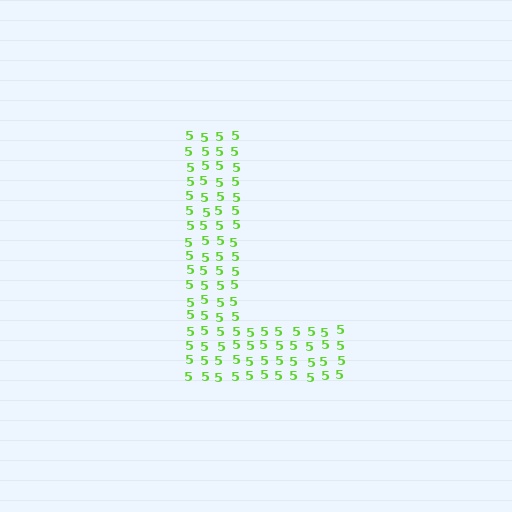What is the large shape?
The large shape is the letter L.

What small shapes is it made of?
It is made of small digit 5's.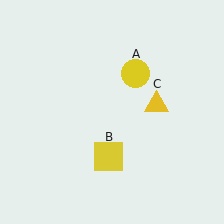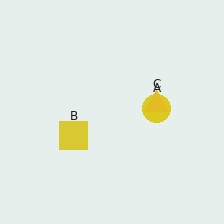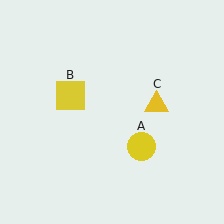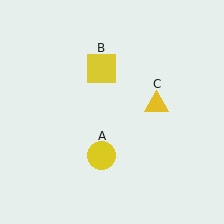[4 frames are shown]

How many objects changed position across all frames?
2 objects changed position: yellow circle (object A), yellow square (object B).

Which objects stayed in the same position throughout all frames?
Yellow triangle (object C) remained stationary.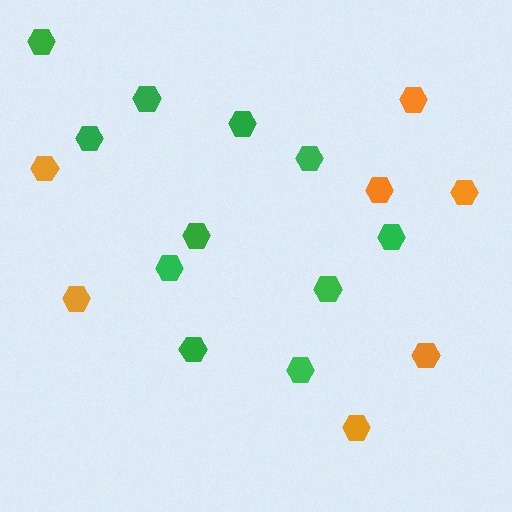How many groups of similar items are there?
There are 2 groups: one group of green hexagons (11) and one group of orange hexagons (7).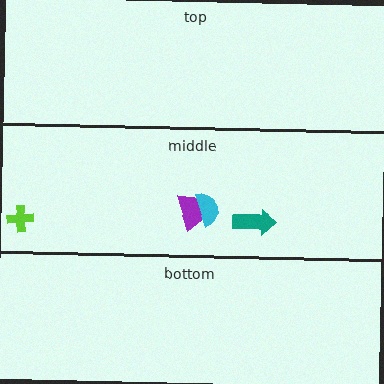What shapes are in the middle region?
The purple trapezoid, the cyan semicircle, the teal arrow, the lime cross.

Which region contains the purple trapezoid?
The middle region.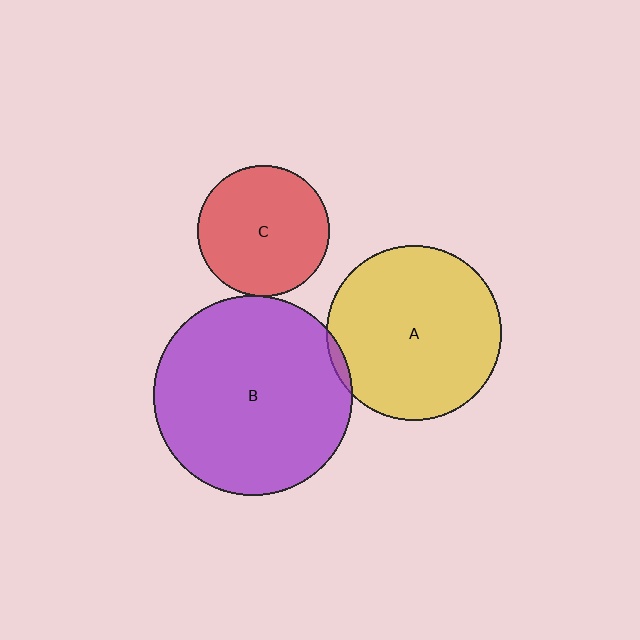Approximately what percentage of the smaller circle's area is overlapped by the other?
Approximately 5%.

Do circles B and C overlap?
Yes.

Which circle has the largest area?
Circle B (purple).